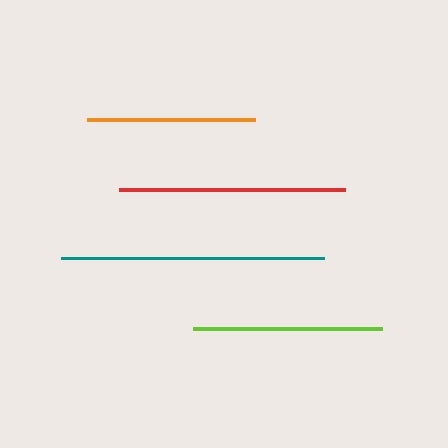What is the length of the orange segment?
The orange segment is approximately 168 pixels long.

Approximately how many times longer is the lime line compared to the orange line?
The lime line is approximately 1.1 times the length of the orange line.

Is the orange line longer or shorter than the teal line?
The teal line is longer than the orange line.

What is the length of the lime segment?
The lime segment is approximately 188 pixels long.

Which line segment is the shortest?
The orange line is the shortest at approximately 168 pixels.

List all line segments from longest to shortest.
From longest to shortest: teal, red, lime, orange.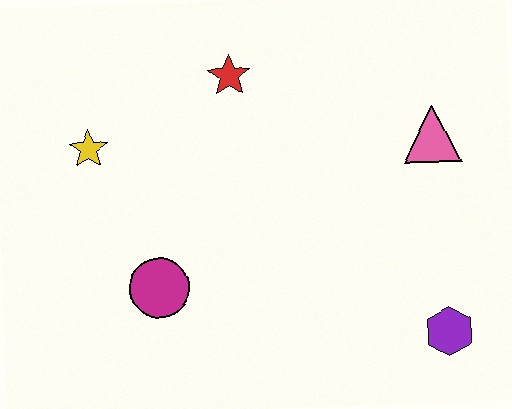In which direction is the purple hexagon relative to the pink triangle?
The purple hexagon is below the pink triangle.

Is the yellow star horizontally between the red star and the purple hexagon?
No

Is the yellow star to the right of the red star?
No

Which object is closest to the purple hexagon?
The pink triangle is closest to the purple hexagon.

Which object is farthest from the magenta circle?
The pink triangle is farthest from the magenta circle.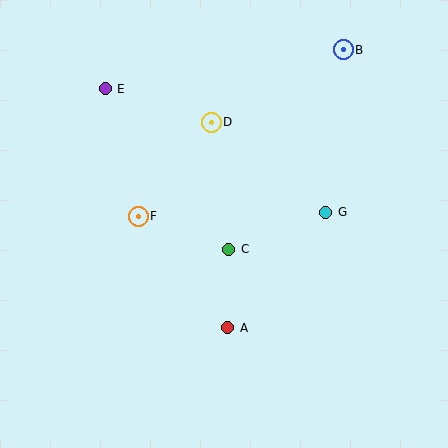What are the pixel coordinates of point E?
Point E is at (105, 89).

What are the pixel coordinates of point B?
Point B is at (343, 50).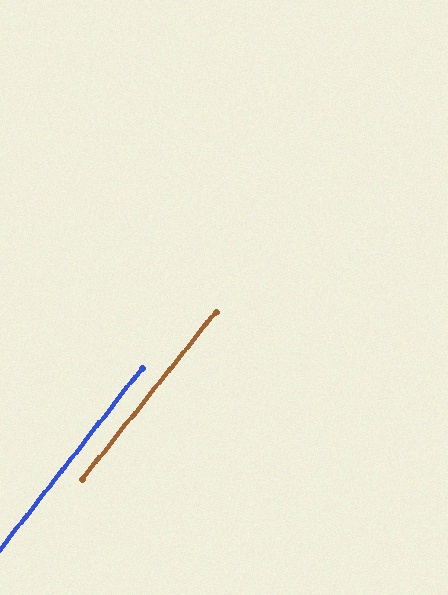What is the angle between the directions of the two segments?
Approximately 1 degree.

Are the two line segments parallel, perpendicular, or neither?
Parallel — their directions differ by only 0.7°.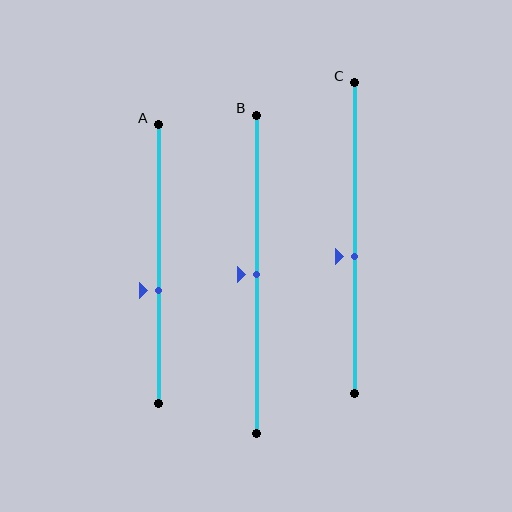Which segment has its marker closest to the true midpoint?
Segment B has its marker closest to the true midpoint.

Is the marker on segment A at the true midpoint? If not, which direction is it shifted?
No, the marker on segment A is shifted downward by about 10% of the segment length.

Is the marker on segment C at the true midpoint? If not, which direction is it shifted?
No, the marker on segment C is shifted downward by about 6% of the segment length.